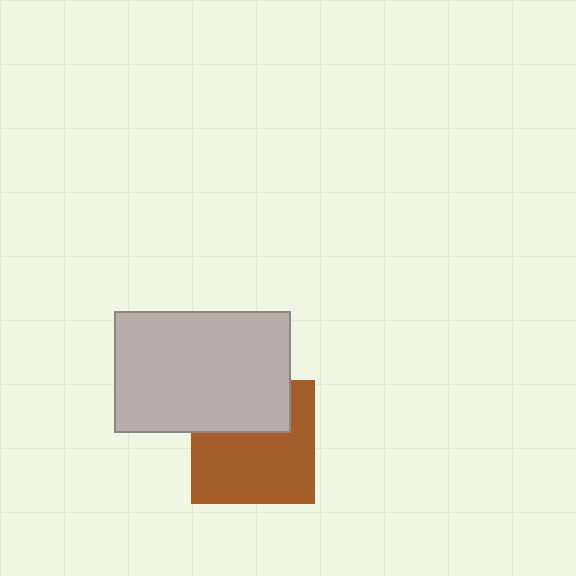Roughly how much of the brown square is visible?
About half of it is visible (roughly 65%).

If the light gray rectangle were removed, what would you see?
You would see the complete brown square.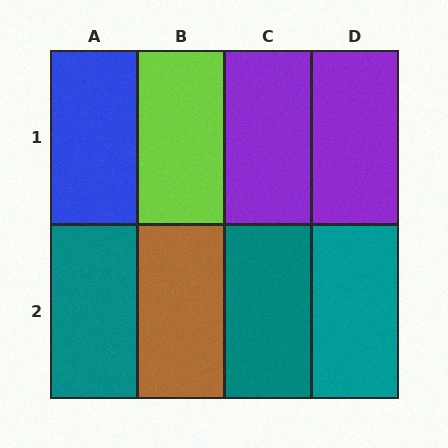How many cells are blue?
1 cell is blue.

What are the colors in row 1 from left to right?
Blue, lime, purple, purple.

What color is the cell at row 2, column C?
Teal.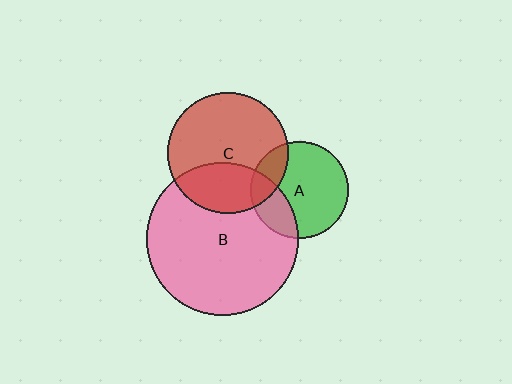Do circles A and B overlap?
Yes.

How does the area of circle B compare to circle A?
Approximately 2.4 times.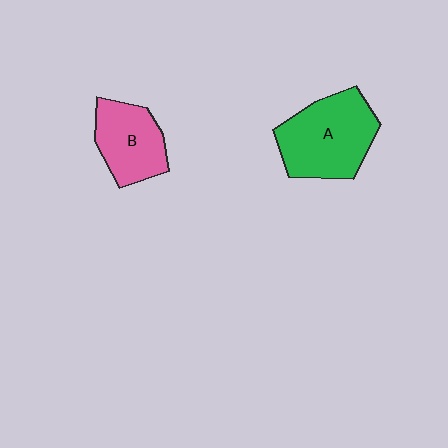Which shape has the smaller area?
Shape B (pink).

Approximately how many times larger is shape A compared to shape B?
Approximately 1.4 times.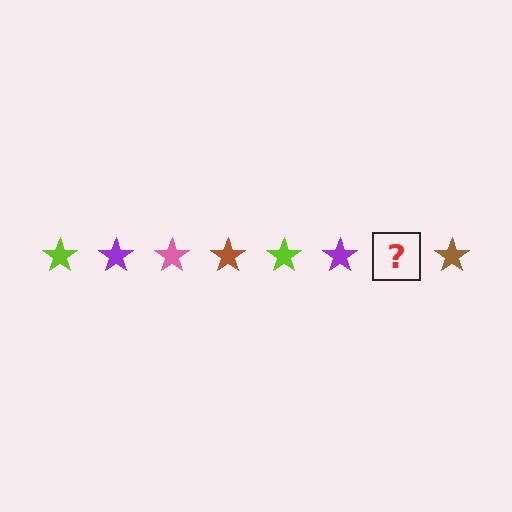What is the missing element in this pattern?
The missing element is a pink star.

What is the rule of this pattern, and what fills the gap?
The rule is that the pattern cycles through lime, purple, pink, brown stars. The gap should be filled with a pink star.